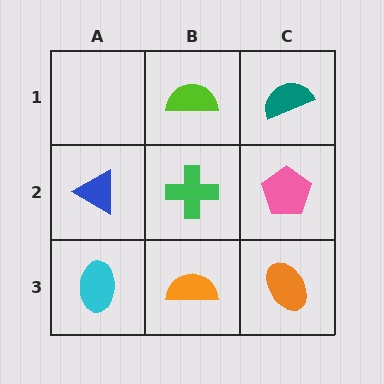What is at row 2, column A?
A blue triangle.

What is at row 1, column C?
A teal semicircle.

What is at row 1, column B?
A lime semicircle.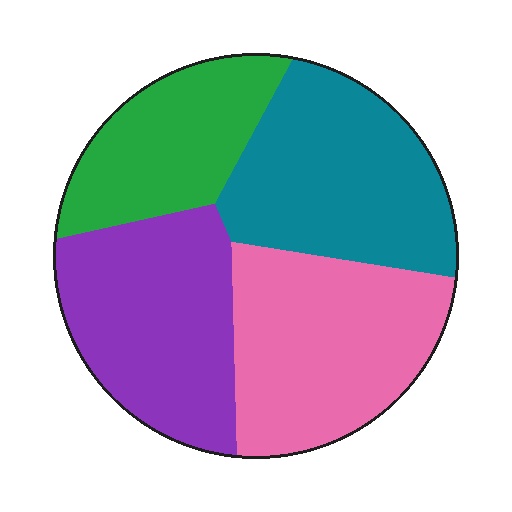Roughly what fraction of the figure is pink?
Pink takes up between a quarter and a half of the figure.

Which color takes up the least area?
Green, at roughly 20%.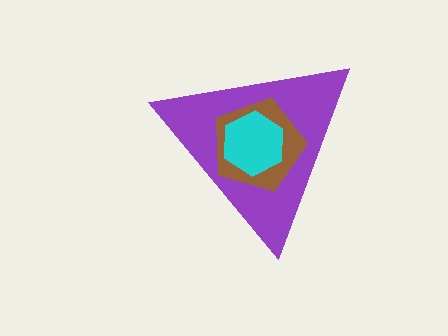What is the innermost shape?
The cyan hexagon.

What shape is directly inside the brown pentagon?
The cyan hexagon.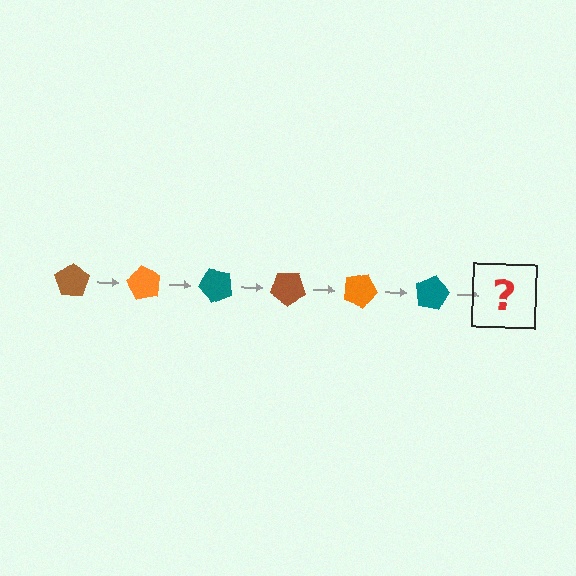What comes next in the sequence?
The next element should be a brown pentagon, rotated 360 degrees from the start.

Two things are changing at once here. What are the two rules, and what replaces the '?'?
The two rules are that it rotates 60 degrees each step and the color cycles through brown, orange, and teal. The '?' should be a brown pentagon, rotated 360 degrees from the start.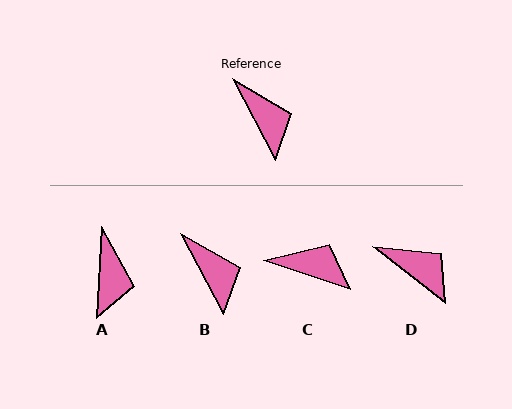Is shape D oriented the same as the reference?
No, it is off by about 24 degrees.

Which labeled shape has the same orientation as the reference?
B.